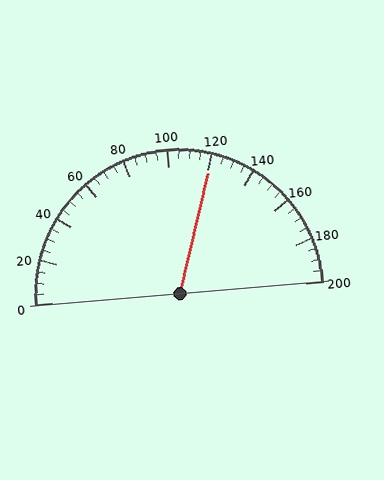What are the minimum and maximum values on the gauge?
The gauge ranges from 0 to 200.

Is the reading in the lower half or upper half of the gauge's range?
The reading is in the upper half of the range (0 to 200).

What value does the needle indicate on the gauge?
The needle indicates approximately 120.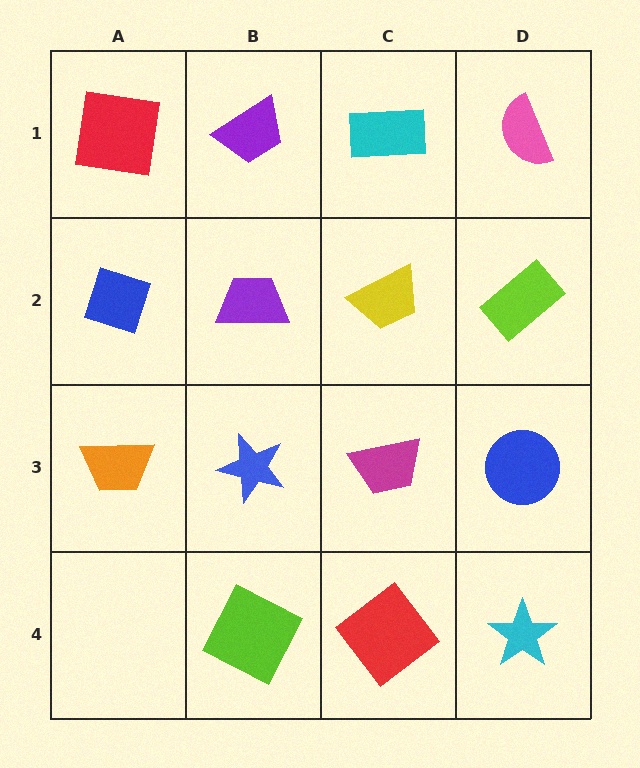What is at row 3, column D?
A blue circle.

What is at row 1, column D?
A pink semicircle.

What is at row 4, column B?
A lime square.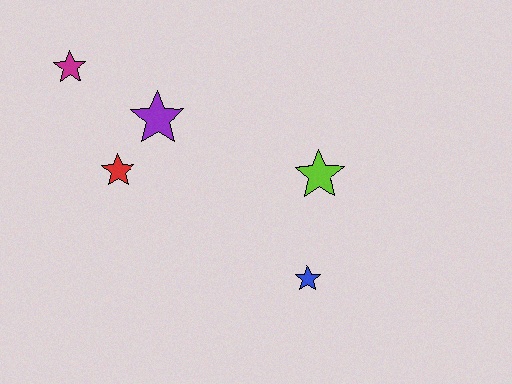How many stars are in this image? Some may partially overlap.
There are 5 stars.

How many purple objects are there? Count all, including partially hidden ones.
There is 1 purple object.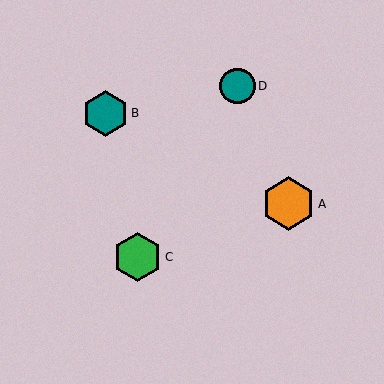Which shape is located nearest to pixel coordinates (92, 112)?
The teal hexagon (labeled B) at (105, 113) is nearest to that location.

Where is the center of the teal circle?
The center of the teal circle is at (237, 86).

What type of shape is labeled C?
Shape C is a green hexagon.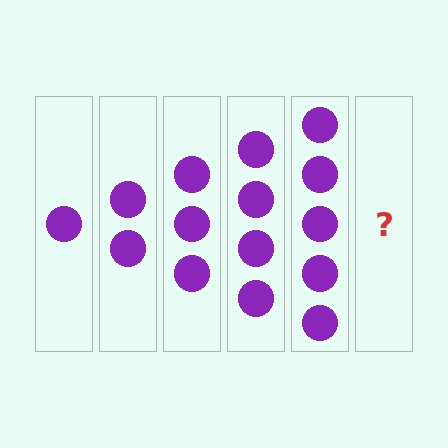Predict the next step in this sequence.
The next step is 6 circles.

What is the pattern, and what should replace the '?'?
The pattern is that each step adds one more circle. The '?' should be 6 circles.